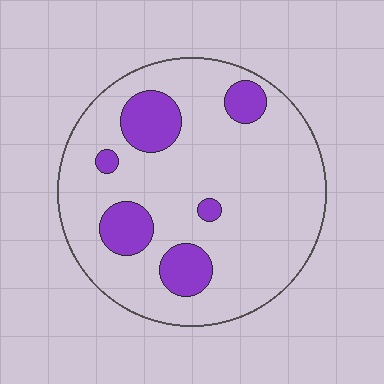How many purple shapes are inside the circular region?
6.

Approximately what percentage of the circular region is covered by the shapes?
Approximately 20%.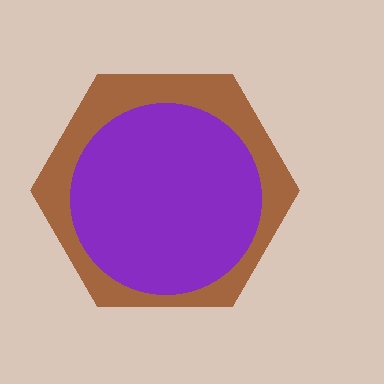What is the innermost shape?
The purple circle.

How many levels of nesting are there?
2.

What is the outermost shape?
The brown hexagon.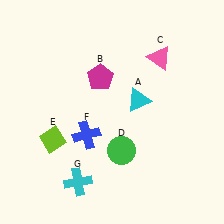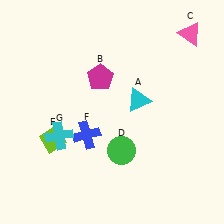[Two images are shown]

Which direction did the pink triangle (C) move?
The pink triangle (C) moved right.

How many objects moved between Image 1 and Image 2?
2 objects moved between the two images.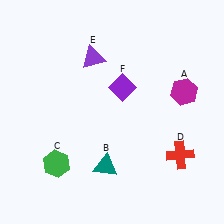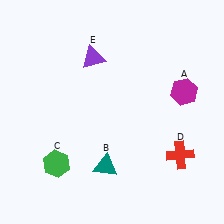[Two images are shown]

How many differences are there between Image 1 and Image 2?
There is 1 difference between the two images.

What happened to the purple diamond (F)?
The purple diamond (F) was removed in Image 2. It was in the top-right area of Image 1.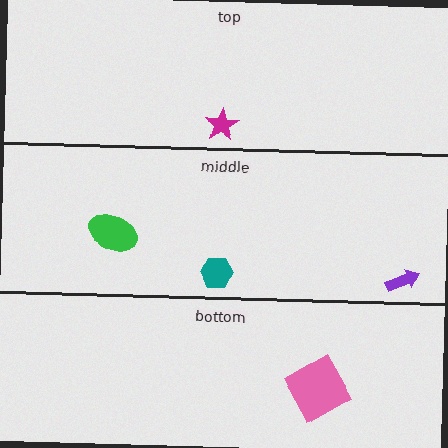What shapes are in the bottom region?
The pink square.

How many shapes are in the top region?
1.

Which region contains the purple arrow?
The middle region.